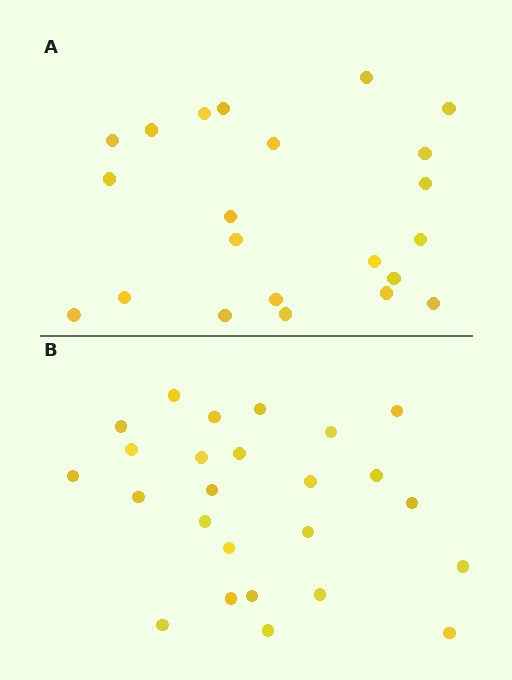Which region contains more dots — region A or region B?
Region B (the bottom region) has more dots.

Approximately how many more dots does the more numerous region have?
Region B has just a few more — roughly 2 or 3 more dots than region A.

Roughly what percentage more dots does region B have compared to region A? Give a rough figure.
About 15% more.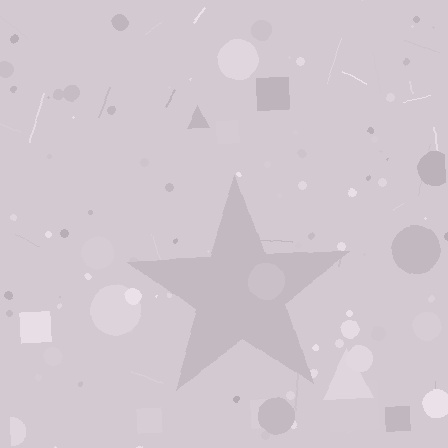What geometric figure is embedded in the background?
A star is embedded in the background.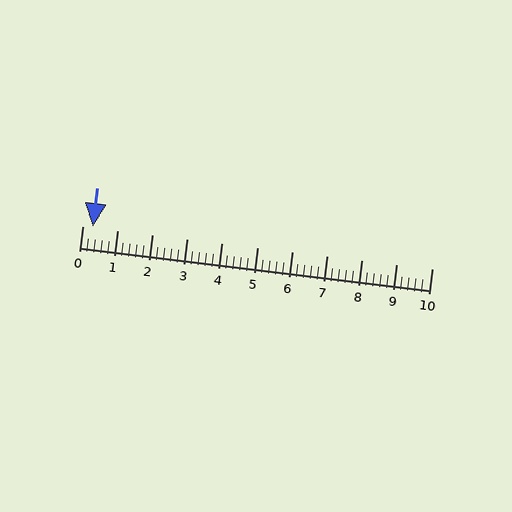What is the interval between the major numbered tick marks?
The major tick marks are spaced 1 units apart.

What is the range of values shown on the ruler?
The ruler shows values from 0 to 10.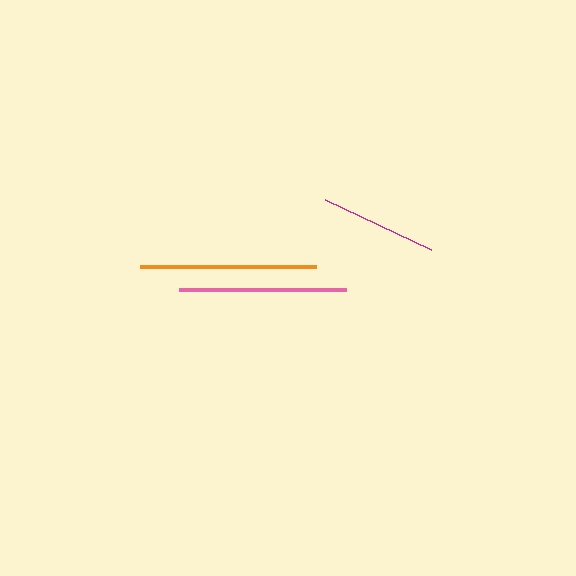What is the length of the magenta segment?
The magenta segment is approximately 117 pixels long.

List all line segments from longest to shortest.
From longest to shortest: orange, pink, magenta.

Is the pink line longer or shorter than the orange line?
The orange line is longer than the pink line.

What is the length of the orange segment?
The orange segment is approximately 176 pixels long.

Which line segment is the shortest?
The magenta line is the shortest at approximately 117 pixels.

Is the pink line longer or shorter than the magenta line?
The pink line is longer than the magenta line.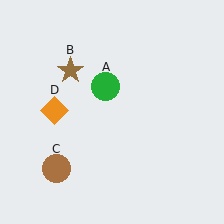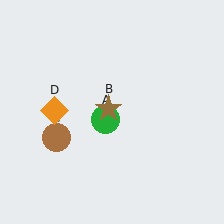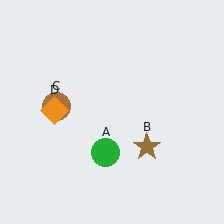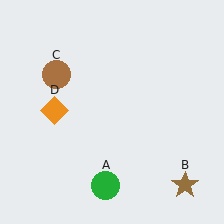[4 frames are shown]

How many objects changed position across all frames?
3 objects changed position: green circle (object A), brown star (object B), brown circle (object C).